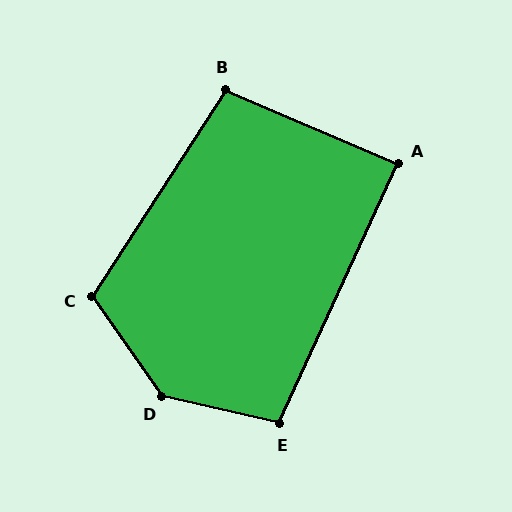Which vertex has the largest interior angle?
D, at approximately 138 degrees.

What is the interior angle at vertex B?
Approximately 99 degrees (obtuse).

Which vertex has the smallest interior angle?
A, at approximately 89 degrees.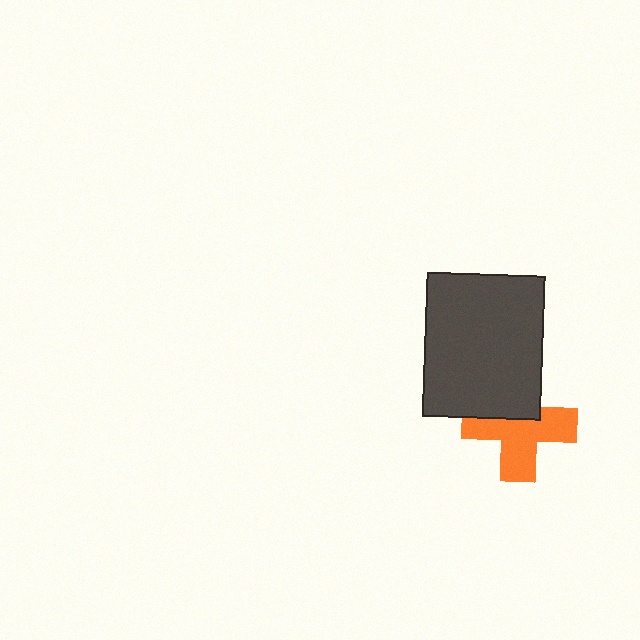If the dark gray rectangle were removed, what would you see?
You would see the complete orange cross.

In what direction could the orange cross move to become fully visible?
The orange cross could move down. That would shift it out from behind the dark gray rectangle entirely.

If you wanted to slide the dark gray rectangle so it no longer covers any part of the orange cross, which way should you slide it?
Slide it up — that is the most direct way to separate the two shapes.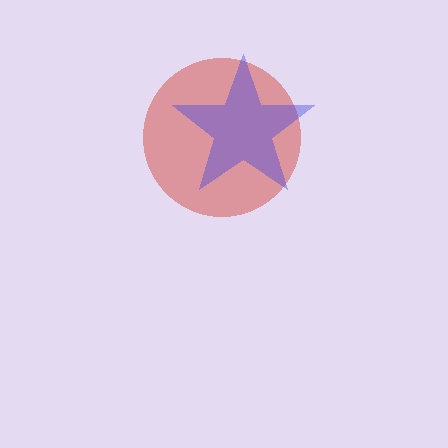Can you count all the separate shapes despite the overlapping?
Yes, there are 2 separate shapes.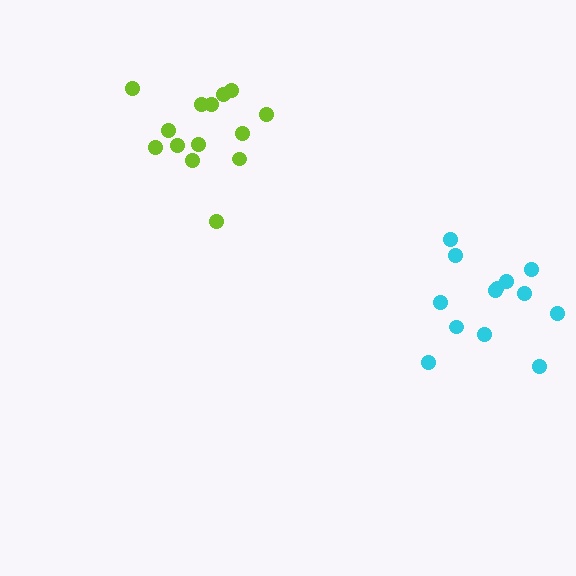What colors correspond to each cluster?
The clusters are colored: lime, cyan.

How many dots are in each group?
Group 1: 14 dots, Group 2: 13 dots (27 total).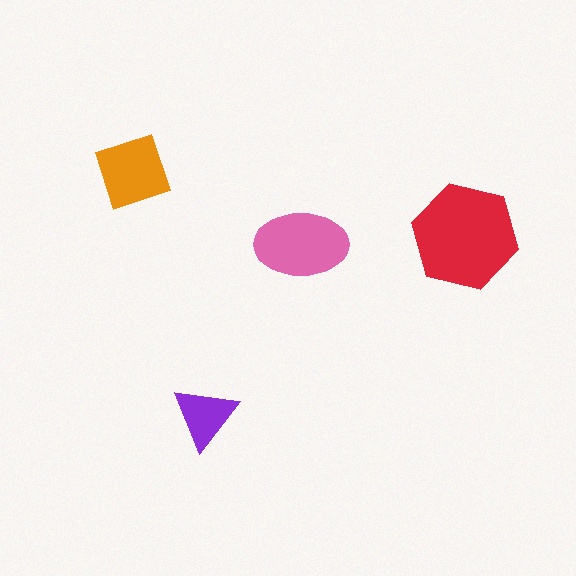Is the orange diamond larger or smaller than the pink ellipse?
Smaller.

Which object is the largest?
The red hexagon.